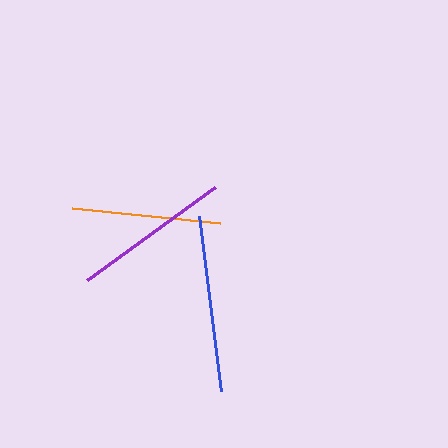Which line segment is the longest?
The blue line is the longest at approximately 176 pixels.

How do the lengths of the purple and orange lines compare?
The purple and orange lines are approximately the same length.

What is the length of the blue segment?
The blue segment is approximately 176 pixels long.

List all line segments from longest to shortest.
From longest to shortest: blue, purple, orange.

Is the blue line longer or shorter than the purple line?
The blue line is longer than the purple line.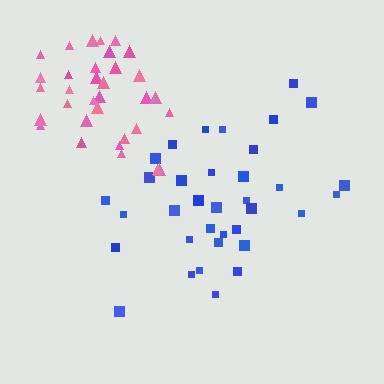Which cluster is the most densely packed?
Pink.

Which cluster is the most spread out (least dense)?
Blue.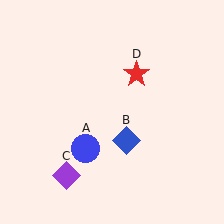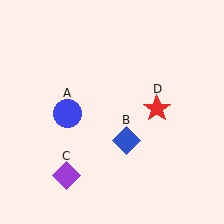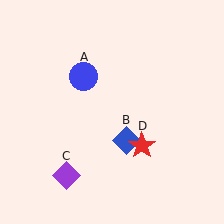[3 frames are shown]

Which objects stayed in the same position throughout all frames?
Blue diamond (object B) and purple diamond (object C) remained stationary.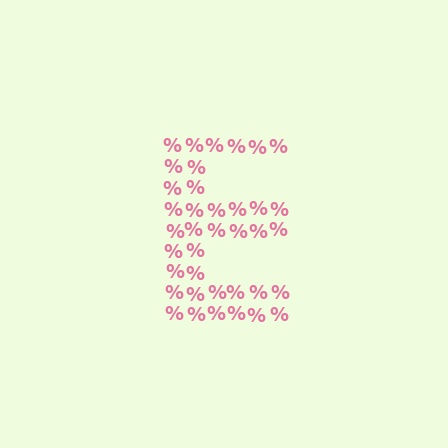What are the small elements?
The small elements are percent signs.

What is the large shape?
The large shape is the letter E.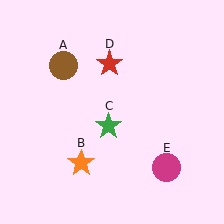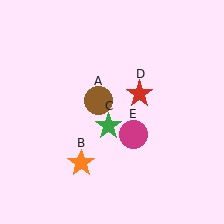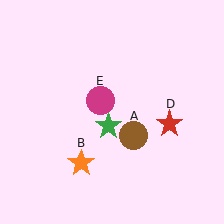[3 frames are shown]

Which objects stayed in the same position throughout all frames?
Orange star (object B) and green star (object C) remained stationary.